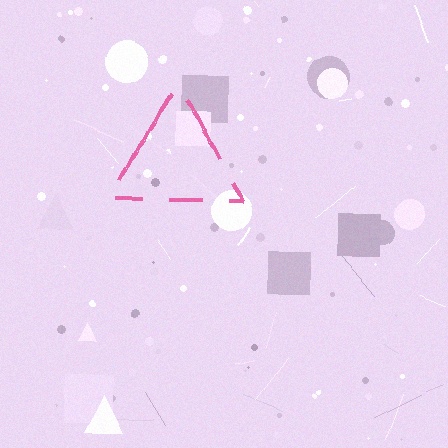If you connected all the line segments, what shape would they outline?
They would outline a triangle.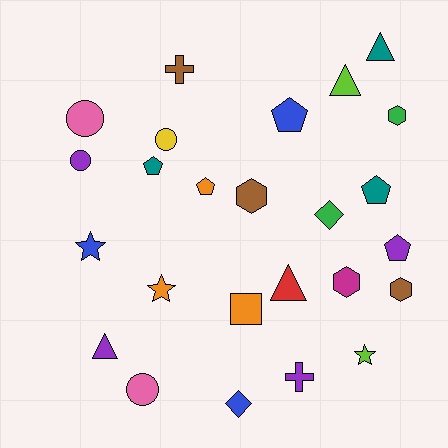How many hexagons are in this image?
There are 4 hexagons.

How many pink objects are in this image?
There are 2 pink objects.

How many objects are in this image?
There are 25 objects.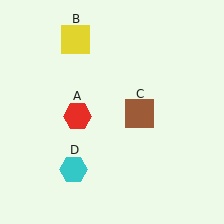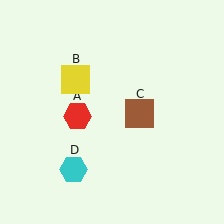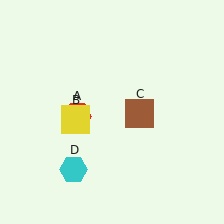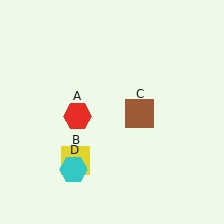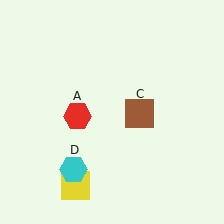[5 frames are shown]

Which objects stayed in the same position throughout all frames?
Red hexagon (object A) and brown square (object C) and cyan hexagon (object D) remained stationary.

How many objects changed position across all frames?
1 object changed position: yellow square (object B).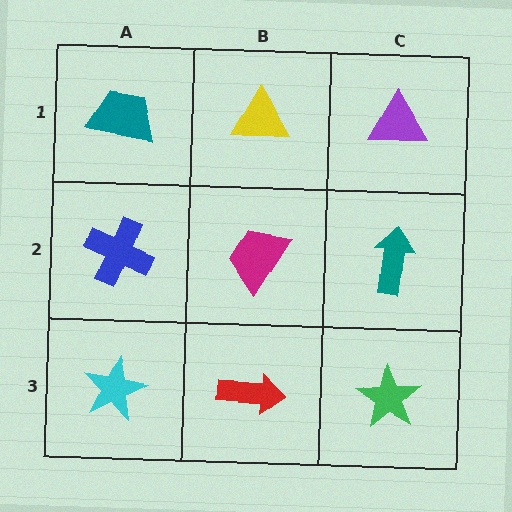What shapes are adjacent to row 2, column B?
A yellow triangle (row 1, column B), a red arrow (row 3, column B), a blue cross (row 2, column A), a teal arrow (row 2, column C).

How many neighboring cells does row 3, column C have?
2.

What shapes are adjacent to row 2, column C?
A purple triangle (row 1, column C), a green star (row 3, column C), a magenta trapezoid (row 2, column B).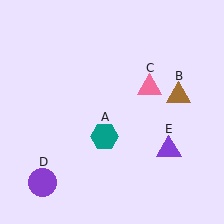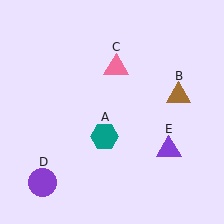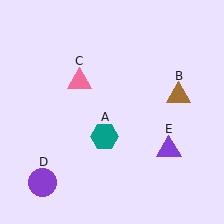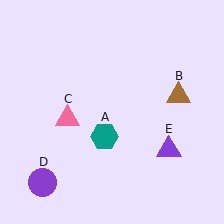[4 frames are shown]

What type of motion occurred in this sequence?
The pink triangle (object C) rotated counterclockwise around the center of the scene.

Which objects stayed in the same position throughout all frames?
Teal hexagon (object A) and brown triangle (object B) and purple circle (object D) and purple triangle (object E) remained stationary.